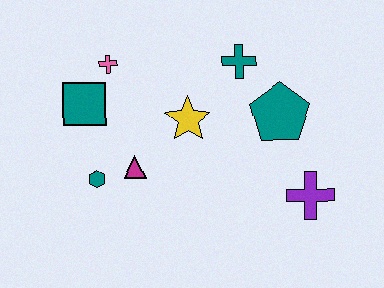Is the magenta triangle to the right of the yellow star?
No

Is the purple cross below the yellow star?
Yes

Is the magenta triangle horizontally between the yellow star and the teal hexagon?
Yes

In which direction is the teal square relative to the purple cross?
The teal square is to the left of the purple cross.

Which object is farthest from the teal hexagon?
The purple cross is farthest from the teal hexagon.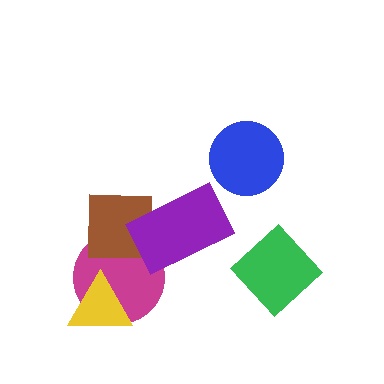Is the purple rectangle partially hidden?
No, no other shape covers it.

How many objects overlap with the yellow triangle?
1 object overlaps with the yellow triangle.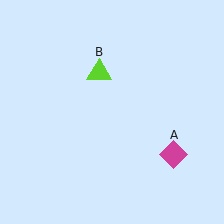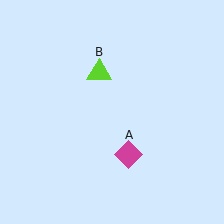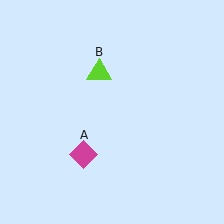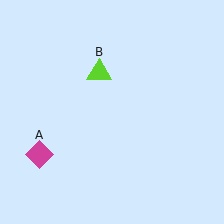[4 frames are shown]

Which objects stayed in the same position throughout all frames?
Lime triangle (object B) remained stationary.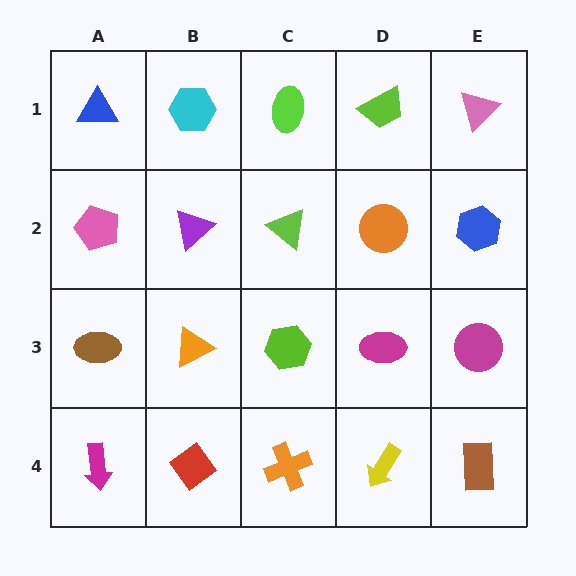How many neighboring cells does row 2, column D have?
4.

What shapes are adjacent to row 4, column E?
A magenta circle (row 3, column E), a yellow arrow (row 4, column D).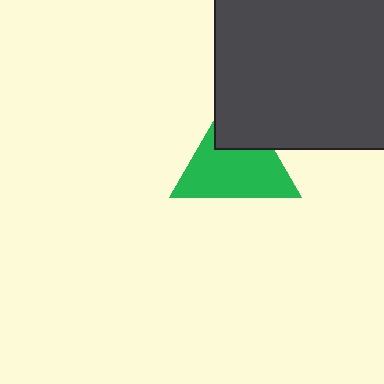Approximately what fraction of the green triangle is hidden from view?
Roughly 31% of the green triangle is hidden behind the dark gray rectangle.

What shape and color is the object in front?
The object in front is a dark gray rectangle.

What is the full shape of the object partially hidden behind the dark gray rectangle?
The partially hidden object is a green triangle.